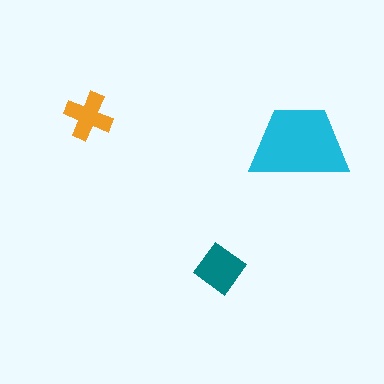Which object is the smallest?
The orange cross.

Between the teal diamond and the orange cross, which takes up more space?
The teal diamond.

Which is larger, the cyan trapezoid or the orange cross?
The cyan trapezoid.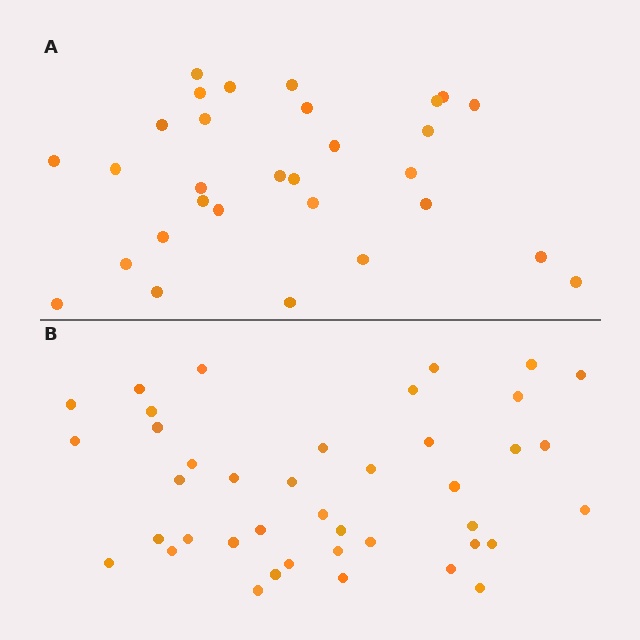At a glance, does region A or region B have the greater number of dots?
Region B (the bottom region) has more dots.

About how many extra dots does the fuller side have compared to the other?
Region B has roughly 12 or so more dots than region A.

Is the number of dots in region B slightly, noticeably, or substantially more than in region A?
Region B has noticeably more, but not dramatically so. The ratio is roughly 1.4 to 1.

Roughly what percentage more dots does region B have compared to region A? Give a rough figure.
About 35% more.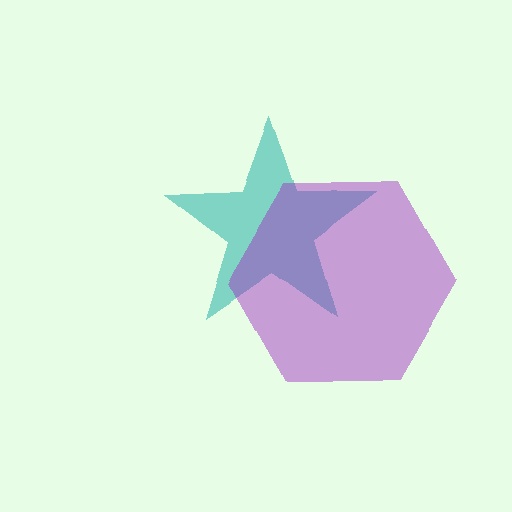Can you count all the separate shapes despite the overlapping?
Yes, there are 2 separate shapes.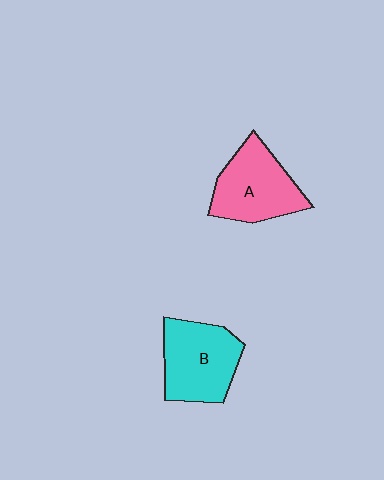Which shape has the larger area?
Shape B (cyan).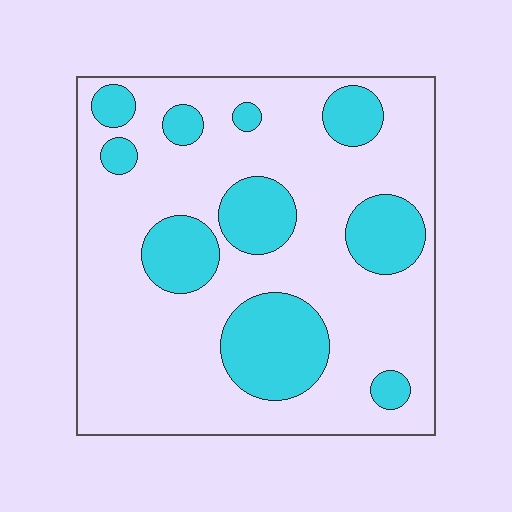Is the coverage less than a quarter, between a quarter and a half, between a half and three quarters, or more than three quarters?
Between a quarter and a half.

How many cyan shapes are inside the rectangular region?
10.